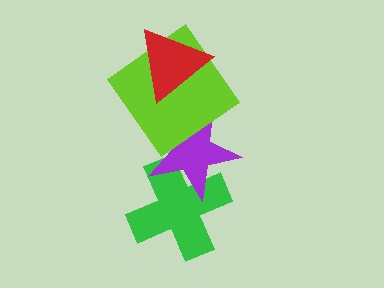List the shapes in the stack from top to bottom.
From top to bottom: the red triangle, the lime diamond, the purple star, the green cross.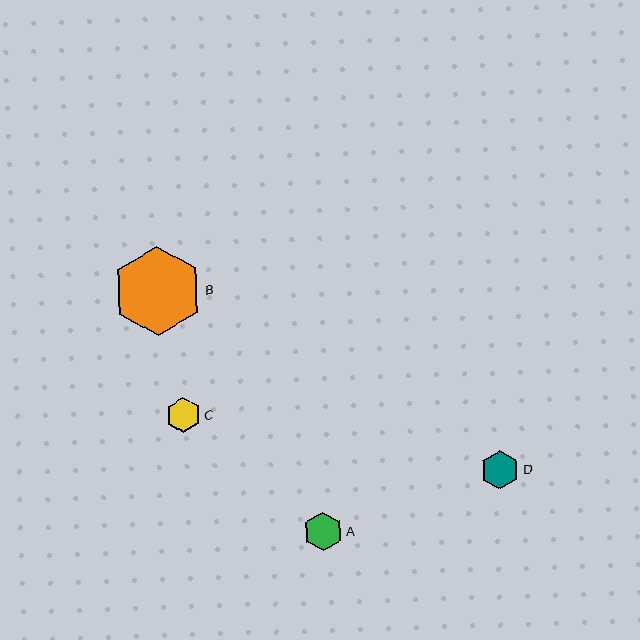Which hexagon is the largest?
Hexagon B is the largest with a size of approximately 90 pixels.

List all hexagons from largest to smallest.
From largest to smallest: B, A, D, C.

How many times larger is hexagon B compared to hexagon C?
Hexagon B is approximately 2.6 times the size of hexagon C.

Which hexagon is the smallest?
Hexagon C is the smallest with a size of approximately 35 pixels.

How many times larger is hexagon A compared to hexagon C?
Hexagon A is approximately 1.1 times the size of hexagon C.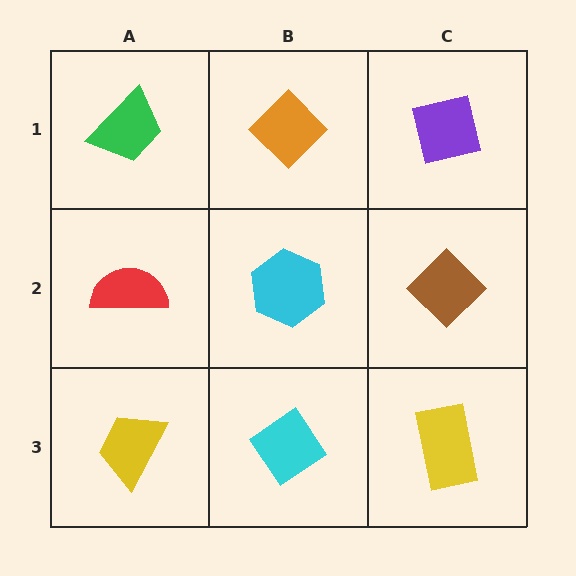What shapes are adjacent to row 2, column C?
A purple square (row 1, column C), a yellow rectangle (row 3, column C), a cyan hexagon (row 2, column B).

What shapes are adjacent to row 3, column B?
A cyan hexagon (row 2, column B), a yellow trapezoid (row 3, column A), a yellow rectangle (row 3, column C).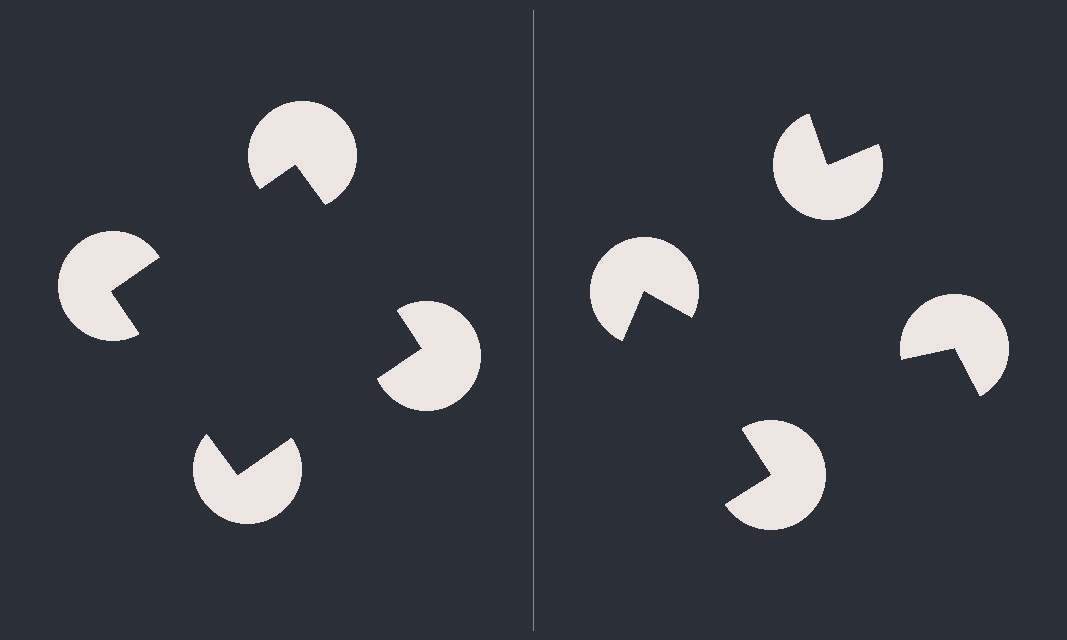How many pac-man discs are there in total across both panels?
8 — 4 on each side.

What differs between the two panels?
The pac-man discs are positioned identically on both sides; only the wedge orientations differ. On the left they align to a square; on the right they are misaligned.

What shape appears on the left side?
An illusory square.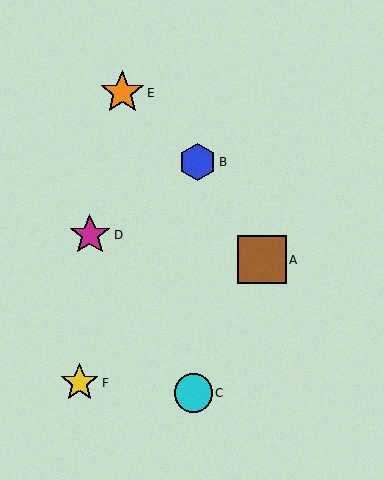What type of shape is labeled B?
Shape B is a blue hexagon.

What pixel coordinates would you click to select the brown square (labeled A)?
Click at (262, 260) to select the brown square A.